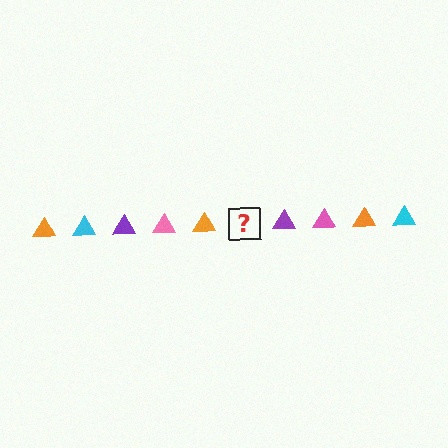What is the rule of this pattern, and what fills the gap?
The rule is that the pattern cycles through orange, cyan, purple, pink triangles. The gap should be filled with a cyan triangle.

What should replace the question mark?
The question mark should be replaced with a cyan triangle.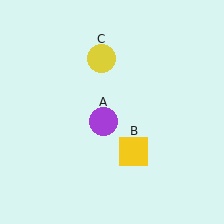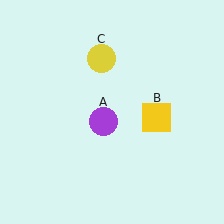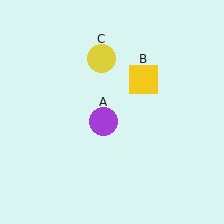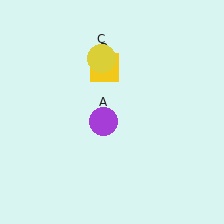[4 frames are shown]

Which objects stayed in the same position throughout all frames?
Purple circle (object A) and yellow circle (object C) remained stationary.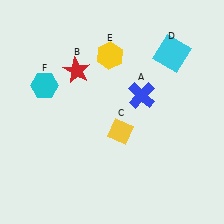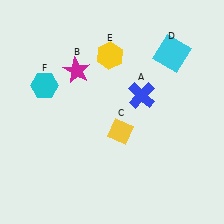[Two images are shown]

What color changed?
The star (B) changed from red in Image 1 to magenta in Image 2.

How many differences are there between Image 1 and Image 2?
There is 1 difference between the two images.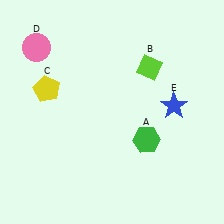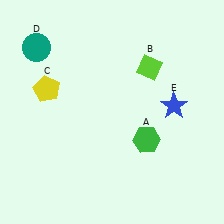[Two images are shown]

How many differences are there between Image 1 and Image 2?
There is 1 difference between the two images.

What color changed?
The circle (D) changed from pink in Image 1 to teal in Image 2.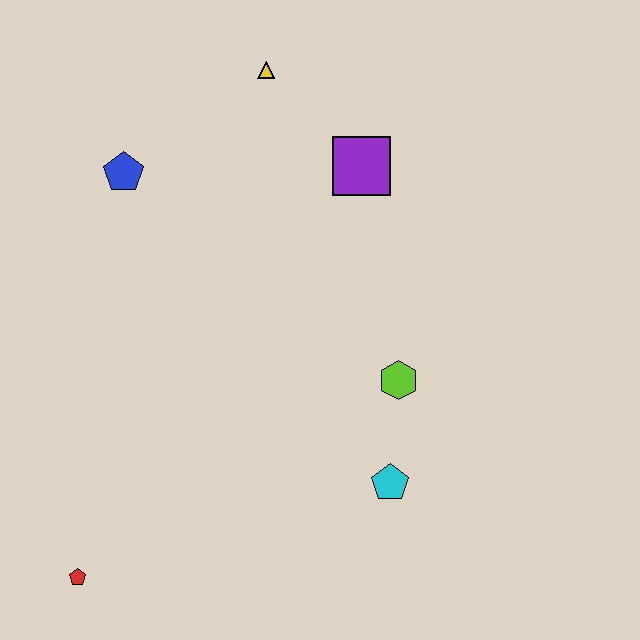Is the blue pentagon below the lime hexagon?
No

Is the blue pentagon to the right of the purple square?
No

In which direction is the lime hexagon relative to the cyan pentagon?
The lime hexagon is above the cyan pentagon.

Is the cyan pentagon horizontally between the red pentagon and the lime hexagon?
Yes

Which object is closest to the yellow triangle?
The purple square is closest to the yellow triangle.